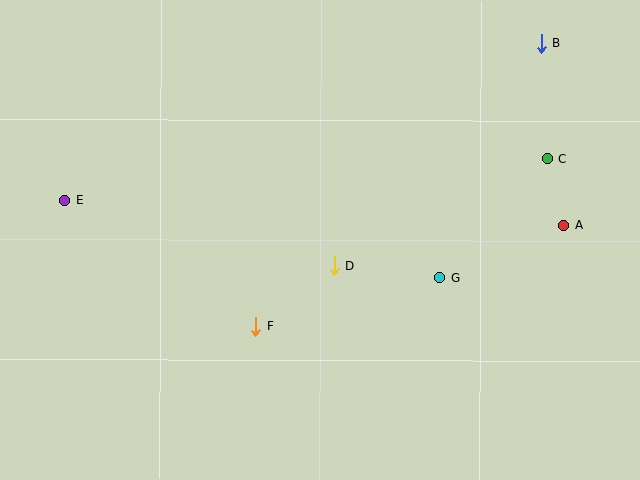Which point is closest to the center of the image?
Point D at (334, 266) is closest to the center.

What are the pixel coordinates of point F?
Point F is at (255, 326).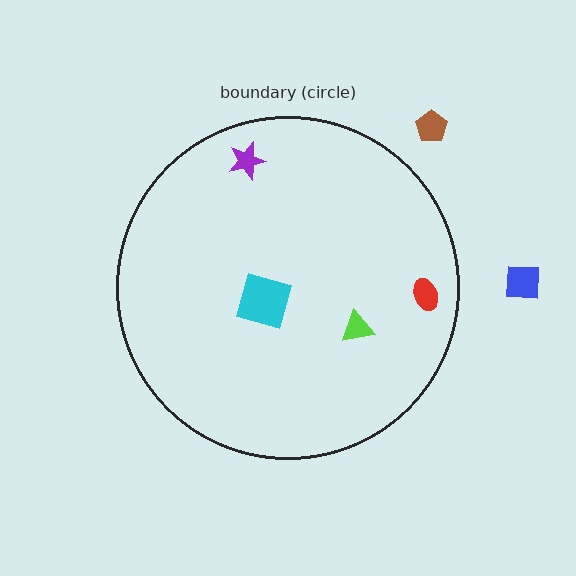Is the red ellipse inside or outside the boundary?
Inside.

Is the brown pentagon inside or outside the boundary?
Outside.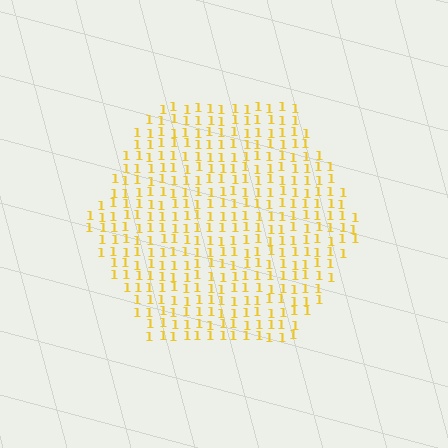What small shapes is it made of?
It is made of small digit 1's.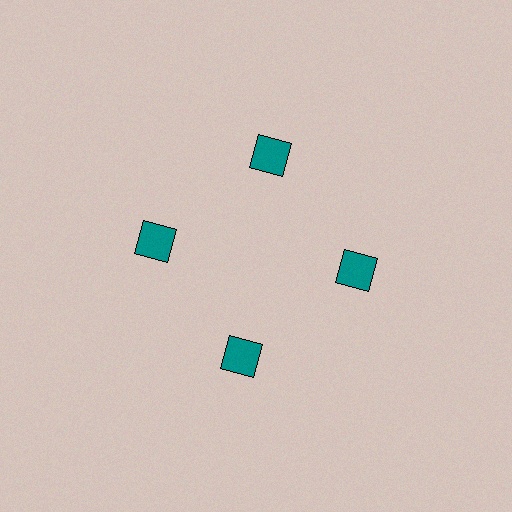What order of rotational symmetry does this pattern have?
This pattern has 4-fold rotational symmetry.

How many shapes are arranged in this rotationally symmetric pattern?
There are 4 shapes, arranged in 4 groups of 1.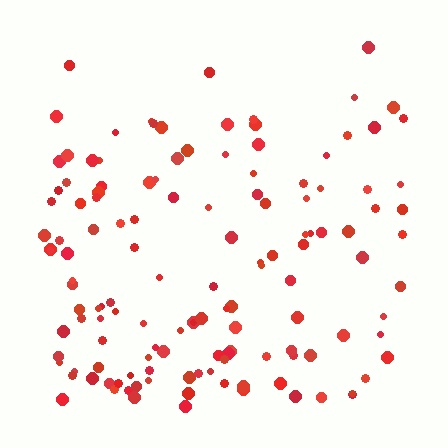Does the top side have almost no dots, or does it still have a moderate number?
Still a moderate number, just noticeably fewer than the bottom.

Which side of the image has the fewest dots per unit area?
The top.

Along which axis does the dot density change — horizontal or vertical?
Vertical.